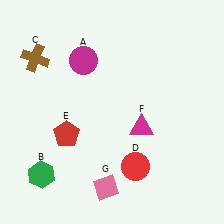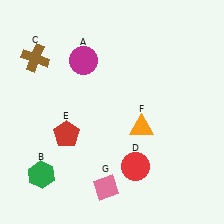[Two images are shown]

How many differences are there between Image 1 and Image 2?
There is 1 difference between the two images.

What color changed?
The triangle (F) changed from magenta in Image 1 to orange in Image 2.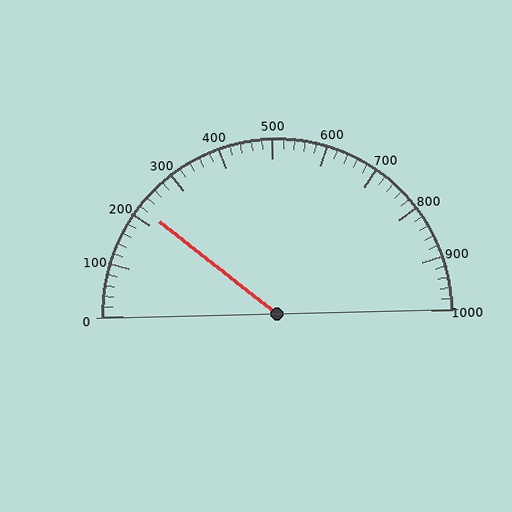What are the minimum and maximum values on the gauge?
The gauge ranges from 0 to 1000.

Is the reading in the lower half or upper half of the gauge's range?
The reading is in the lower half of the range (0 to 1000).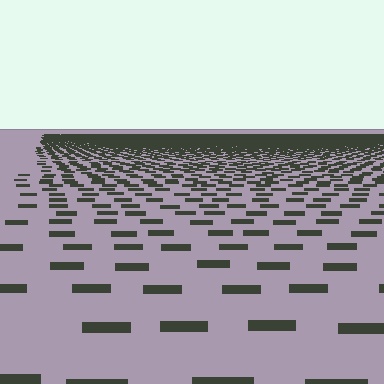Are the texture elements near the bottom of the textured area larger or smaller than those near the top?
Larger. Near the bottom, elements are closer to the viewer and appear at a bigger on-screen size.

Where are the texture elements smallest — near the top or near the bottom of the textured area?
Near the top.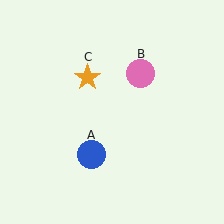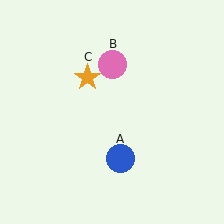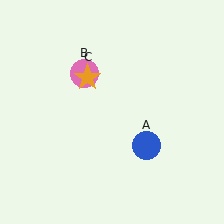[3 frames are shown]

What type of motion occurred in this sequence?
The blue circle (object A), pink circle (object B) rotated counterclockwise around the center of the scene.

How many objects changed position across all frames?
2 objects changed position: blue circle (object A), pink circle (object B).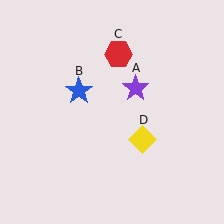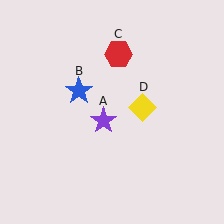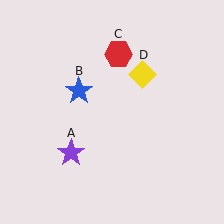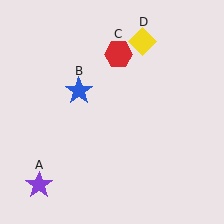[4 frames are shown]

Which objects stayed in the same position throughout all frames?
Blue star (object B) and red hexagon (object C) remained stationary.